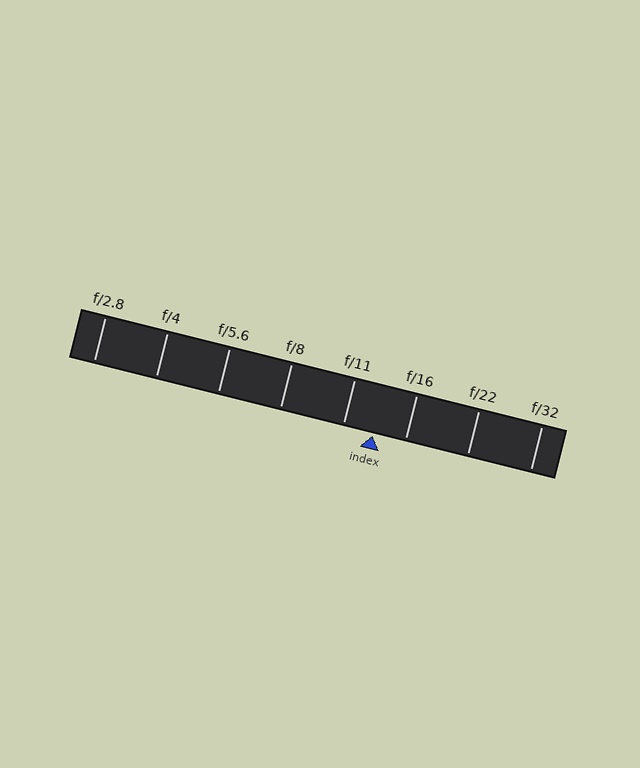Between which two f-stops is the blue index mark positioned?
The index mark is between f/11 and f/16.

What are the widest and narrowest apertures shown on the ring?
The widest aperture shown is f/2.8 and the narrowest is f/32.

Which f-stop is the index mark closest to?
The index mark is closest to f/11.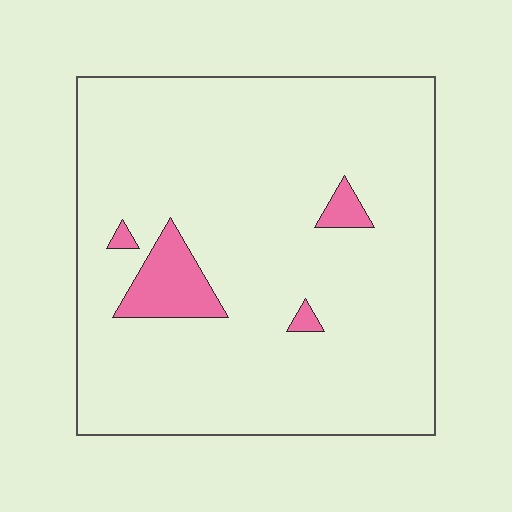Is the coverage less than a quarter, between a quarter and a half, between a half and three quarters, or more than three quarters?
Less than a quarter.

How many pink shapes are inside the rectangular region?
4.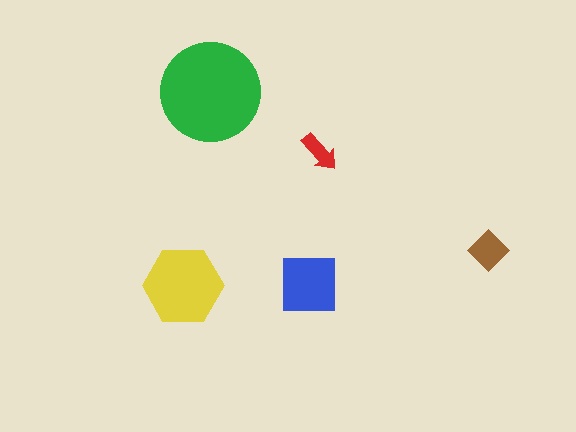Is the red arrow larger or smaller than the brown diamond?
Smaller.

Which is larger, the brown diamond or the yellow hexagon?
The yellow hexagon.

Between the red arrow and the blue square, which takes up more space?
The blue square.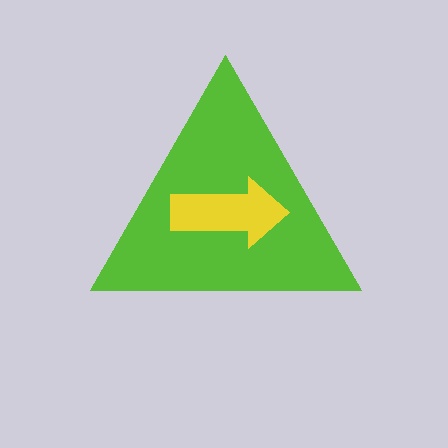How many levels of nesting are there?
2.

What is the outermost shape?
The lime triangle.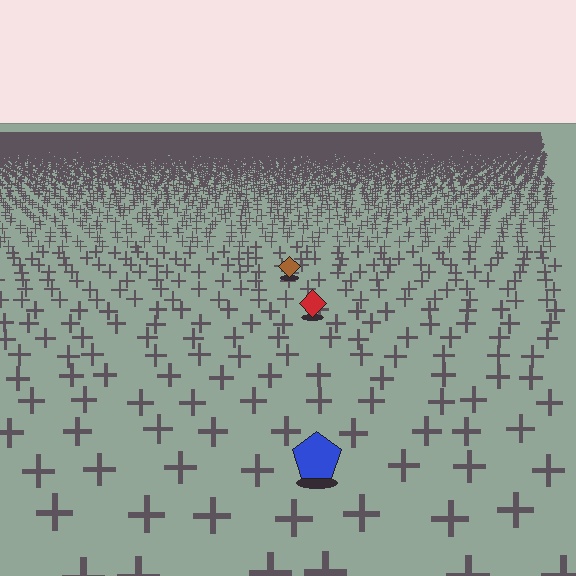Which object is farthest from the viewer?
The brown diamond is farthest from the viewer. It appears smaller and the ground texture around it is denser.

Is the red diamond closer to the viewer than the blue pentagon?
No. The blue pentagon is closer — you can tell from the texture gradient: the ground texture is coarser near it.